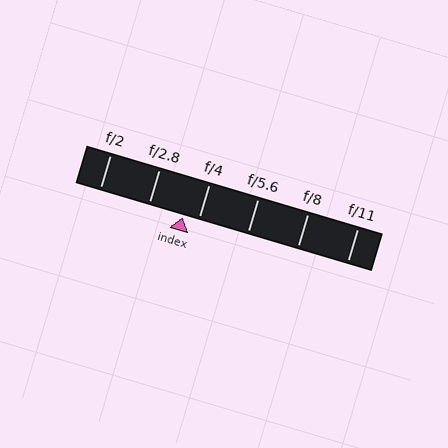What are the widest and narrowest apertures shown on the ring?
The widest aperture shown is f/2 and the narrowest is f/11.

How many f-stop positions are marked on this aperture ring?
There are 6 f-stop positions marked.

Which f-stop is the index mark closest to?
The index mark is closest to f/4.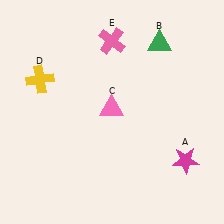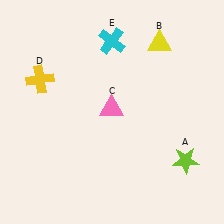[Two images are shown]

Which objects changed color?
A changed from magenta to lime. B changed from green to yellow. E changed from pink to cyan.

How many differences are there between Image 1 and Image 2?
There are 3 differences between the two images.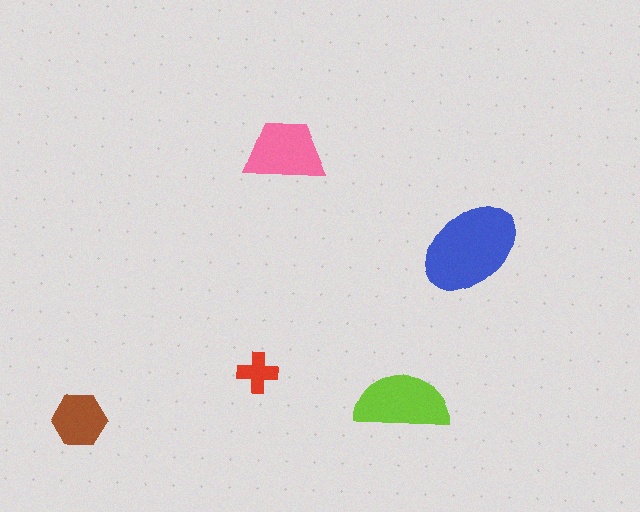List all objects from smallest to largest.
The red cross, the brown hexagon, the pink trapezoid, the lime semicircle, the blue ellipse.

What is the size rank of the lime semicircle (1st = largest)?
2nd.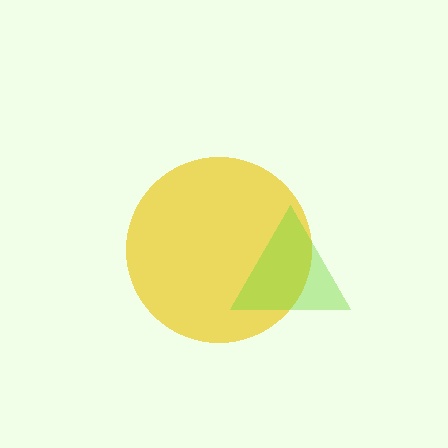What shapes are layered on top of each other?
The layered shapes are: a yellow circle, a lime triangle.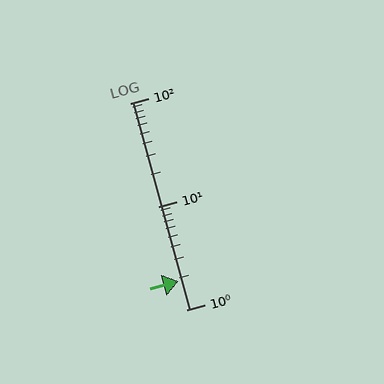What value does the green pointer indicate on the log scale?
The pointer indicates approximately 1.9.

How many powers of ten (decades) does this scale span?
The scale spans 2 decades, from 1 to 100.